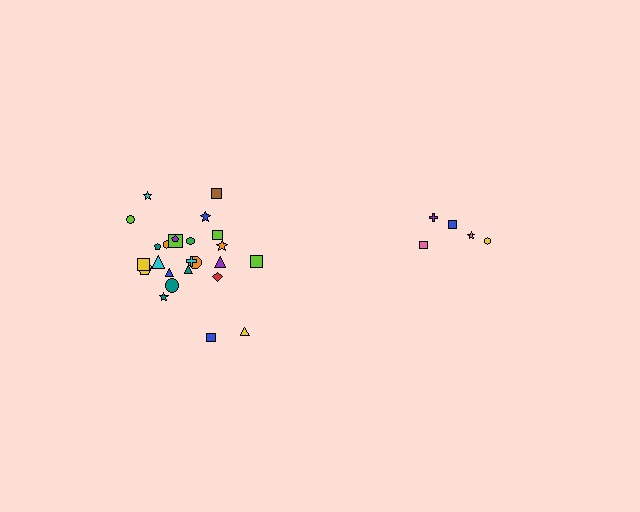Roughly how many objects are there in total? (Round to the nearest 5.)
Roughly 30 objects in total.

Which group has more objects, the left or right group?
The left group.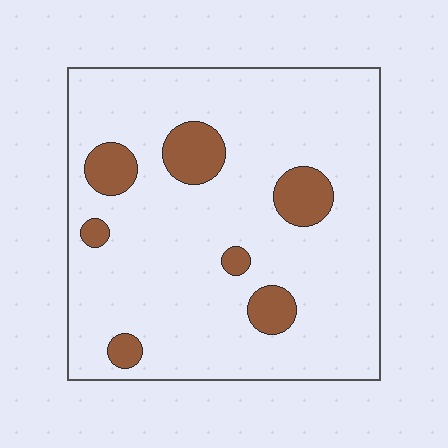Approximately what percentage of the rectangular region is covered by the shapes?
Approximately 15%.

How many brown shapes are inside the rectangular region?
7.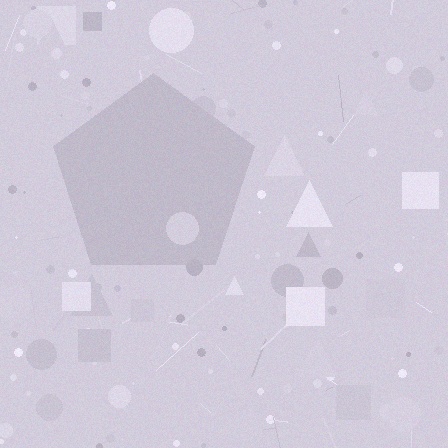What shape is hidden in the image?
A pentagon is hidden in the image.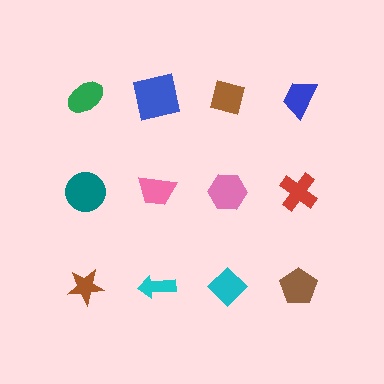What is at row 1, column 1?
A green ellipse.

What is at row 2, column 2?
A pink trapezoid.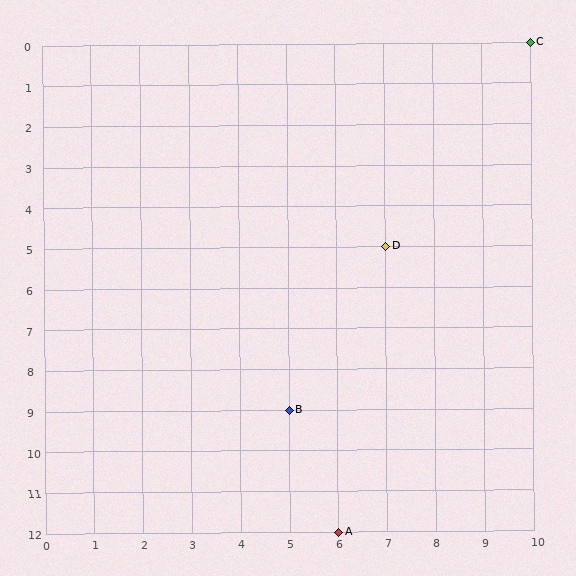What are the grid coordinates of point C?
Point C is at grid coordinates (10, 0).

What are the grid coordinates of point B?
Point B is at grid coordinates (5, 9).